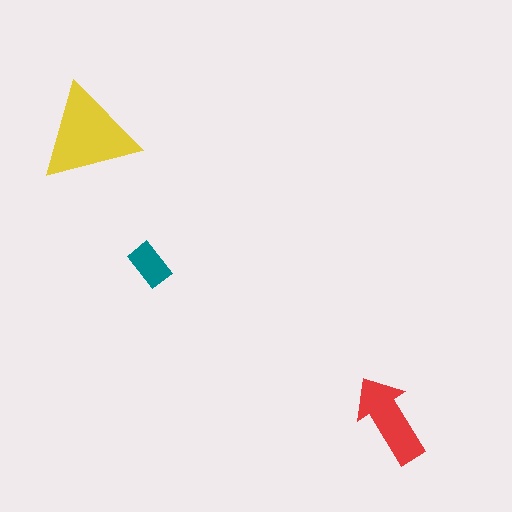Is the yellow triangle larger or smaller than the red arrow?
Larger.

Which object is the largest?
The yellow triangle.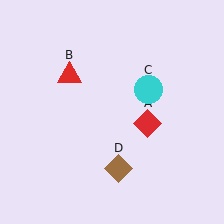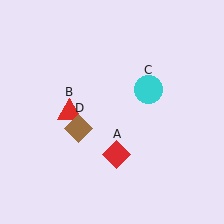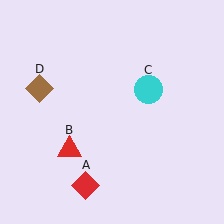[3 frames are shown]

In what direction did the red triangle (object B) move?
The red triangle (object B) moved down.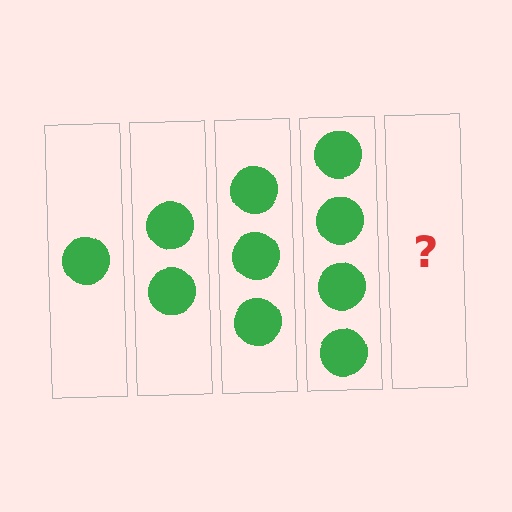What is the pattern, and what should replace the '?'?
The pattern is that each step adds one more circle. The '?' should be 5 circles.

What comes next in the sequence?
The next element should be 5 circles.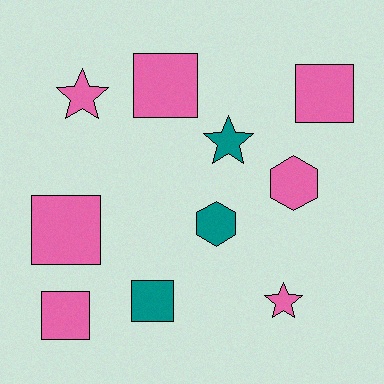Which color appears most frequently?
Pink, with 7 objects.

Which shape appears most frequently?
Square, with 5 objects.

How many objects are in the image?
There are 10 objects.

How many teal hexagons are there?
There is 1 teal hexagon.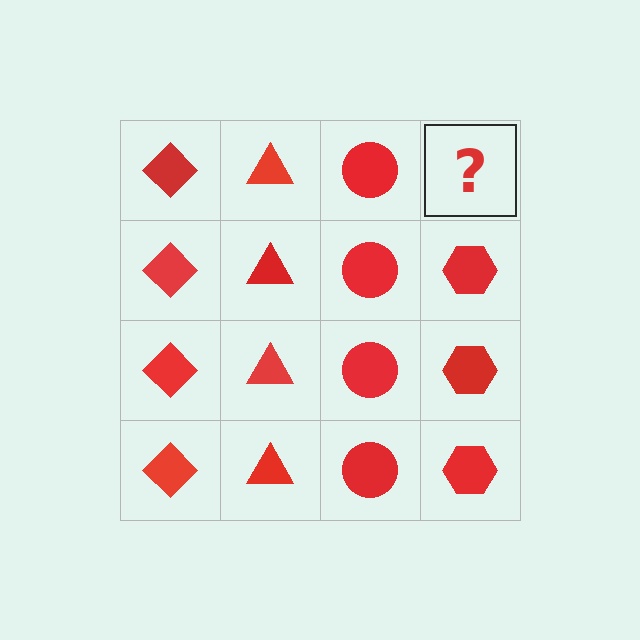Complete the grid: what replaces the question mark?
The question mark should be replaced with a red hexagon.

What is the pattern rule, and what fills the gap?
The rule is that each column has a consistent shape. The gap should be filled with a red hexagon.